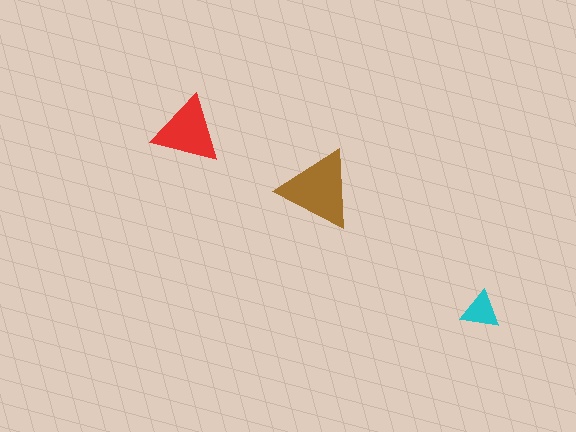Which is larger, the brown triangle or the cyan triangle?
The brown one.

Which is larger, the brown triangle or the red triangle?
The brown one.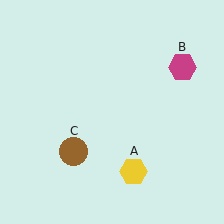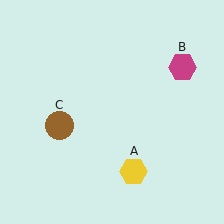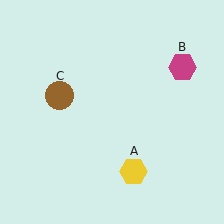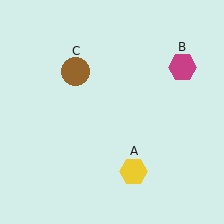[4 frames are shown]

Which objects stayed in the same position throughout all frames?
Yellow hexagon (object A) and magenta hexagon (object B) remained stationary.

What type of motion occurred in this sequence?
The brown circle (object C) rotated clockwise around the center of the scene.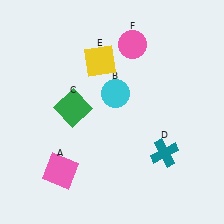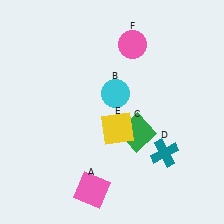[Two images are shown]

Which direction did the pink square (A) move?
The pink square (A) moved right.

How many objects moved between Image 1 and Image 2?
3 objects moved between the two images.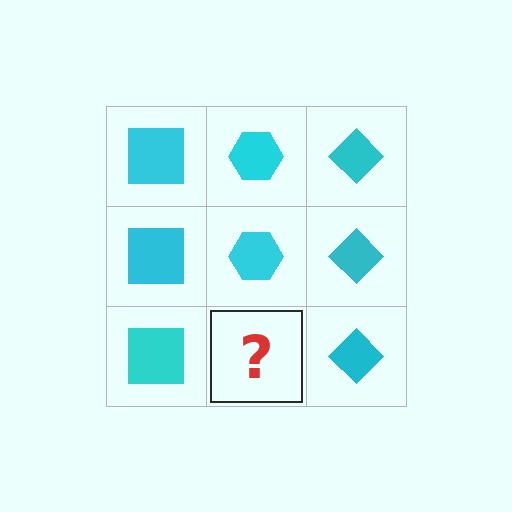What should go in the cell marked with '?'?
The missing cell should contain a cyan hexagon.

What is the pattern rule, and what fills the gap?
The rule is that each column has a consistent shape. The gap should be filled with a cyan hexagon.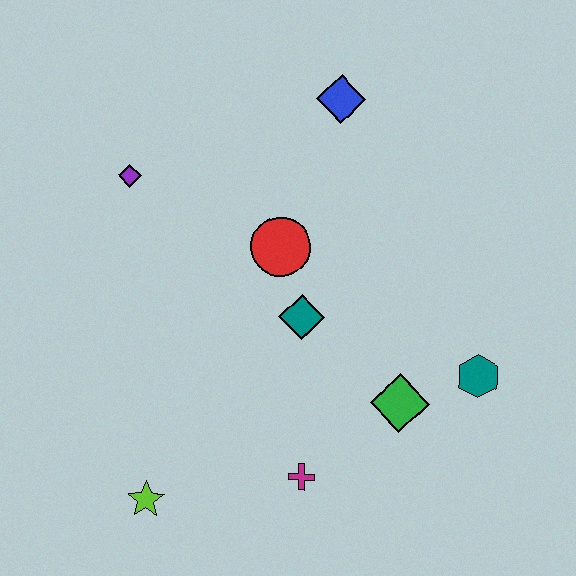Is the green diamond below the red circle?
Yes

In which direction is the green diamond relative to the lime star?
The green diamond is to the right of the lime star.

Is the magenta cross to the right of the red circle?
Yes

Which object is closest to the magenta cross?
The green diamond is closest to the magenta cross.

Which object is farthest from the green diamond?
The purple diamond is farthest from the green diamond.